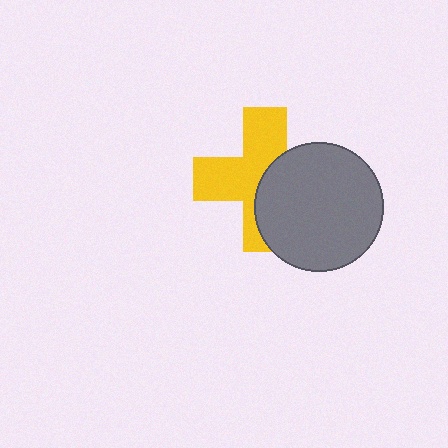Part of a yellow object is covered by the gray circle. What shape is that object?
It is a cross.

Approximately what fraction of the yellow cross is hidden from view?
Roughly 45% of the yellow cross is hidden behind the gray circle.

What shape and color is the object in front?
The object in front is a gray circle.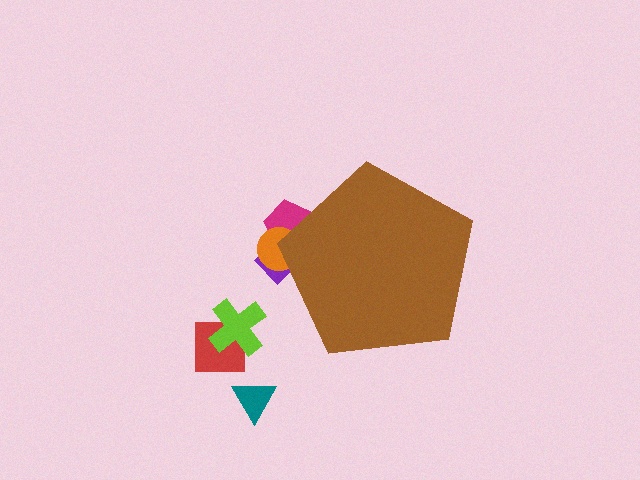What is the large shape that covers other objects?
A brown pentagon.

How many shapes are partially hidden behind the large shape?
3 shapes are partially hidden.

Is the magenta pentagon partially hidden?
Yes, the magenta pentagon is partially hidden behind the brown pentagon.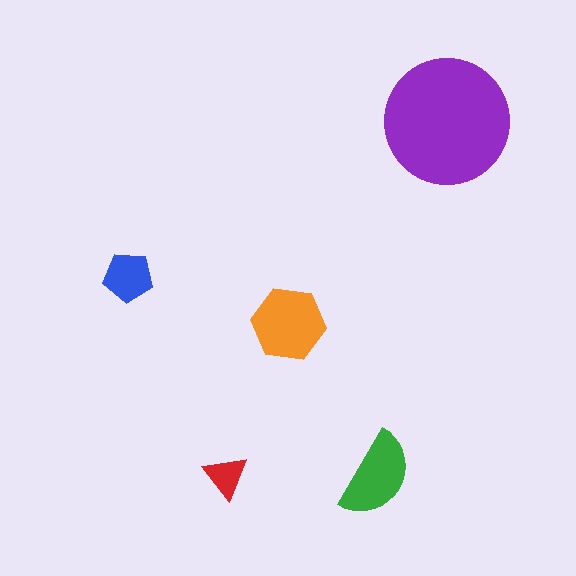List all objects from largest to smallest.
The purple circle, the orange hexagon, the green semicircle, the blue pentagon, the red triangle.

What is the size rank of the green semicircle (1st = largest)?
3rd.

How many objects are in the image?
There are 5 objects in the image.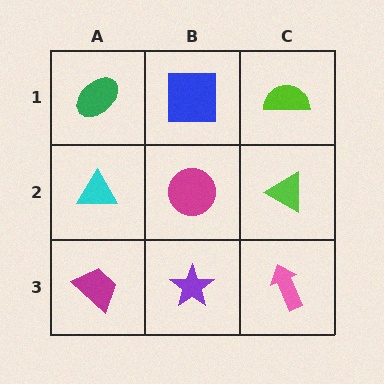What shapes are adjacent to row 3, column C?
A lime triangle (row 2, column C), a purple star (row 3, column B).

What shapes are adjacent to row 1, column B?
A magenta circle (row 2, column B), a green ellipse (row 1, column A), a lime semicircle (row 1, column C).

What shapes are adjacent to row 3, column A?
A cyan triangle (row 2, column A), a purple star (row 3, column B).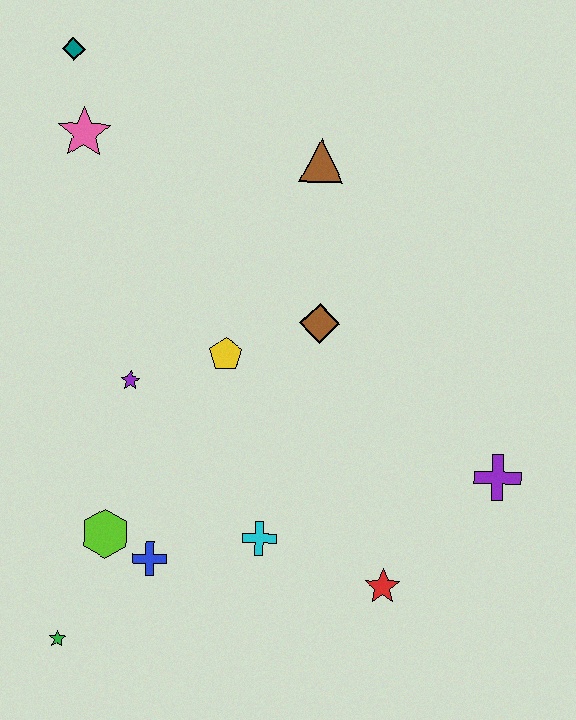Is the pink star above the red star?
Yes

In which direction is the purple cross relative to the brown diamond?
The purple cross is to the right of the brown diamond.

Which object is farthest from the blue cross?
The teal diamond is farthest from the blue cross.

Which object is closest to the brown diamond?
The yellow pentagon is closest to the brown diamond.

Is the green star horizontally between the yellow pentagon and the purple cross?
No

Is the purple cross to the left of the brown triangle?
No